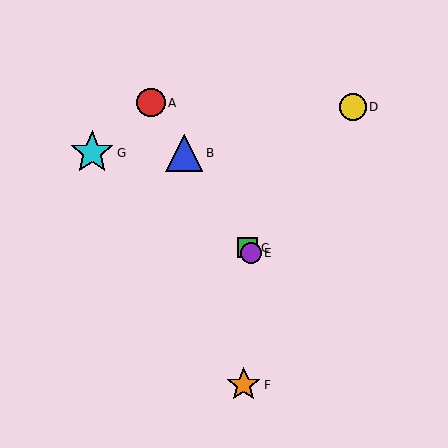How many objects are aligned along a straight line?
4 objects (A, B, C, E) are aligned along a straight line.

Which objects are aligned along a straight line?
Objects A, B, C, E are aligned along a straight line.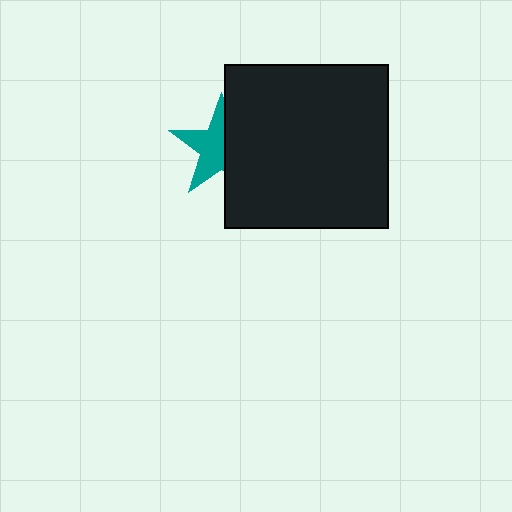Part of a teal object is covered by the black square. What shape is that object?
It is a star.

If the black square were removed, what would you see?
You would see the complete teal star.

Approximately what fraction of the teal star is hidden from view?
Roughly 46% of the teal star is hidden behind the black square.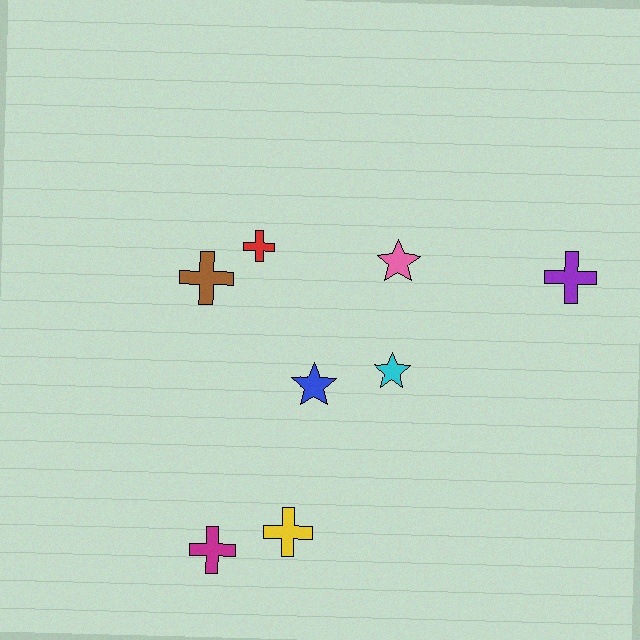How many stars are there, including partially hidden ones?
There are 3 stars.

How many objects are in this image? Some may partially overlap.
There are 8 objects.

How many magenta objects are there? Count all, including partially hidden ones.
There is 1 magenta object.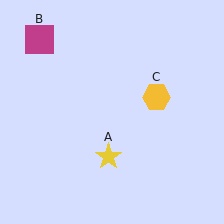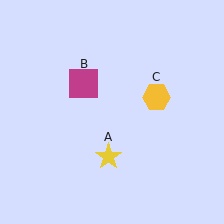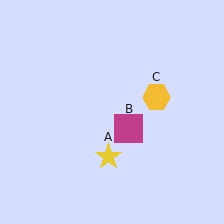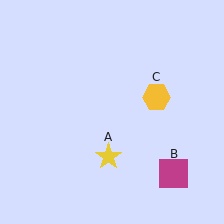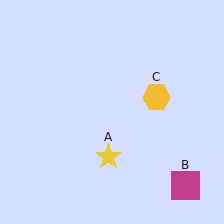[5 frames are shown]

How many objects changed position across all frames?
1 object changed position: magenta square (object B).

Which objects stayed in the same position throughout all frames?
Yellow star (object A) and yellow hexagon (object C) remained stationary.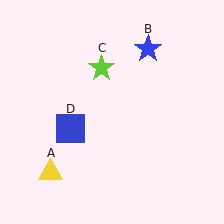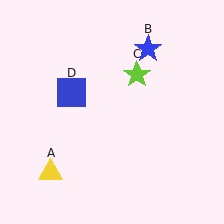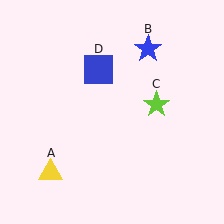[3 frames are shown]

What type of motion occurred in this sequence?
The lime star (object C), blue square (object D) rotated clockwise around the center of the scene.